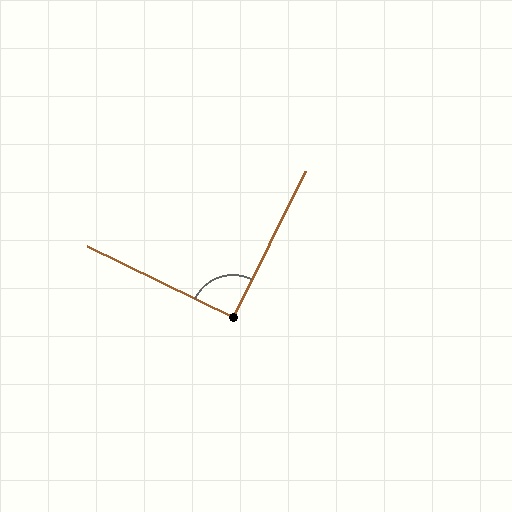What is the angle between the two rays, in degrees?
Approximately 90 degrees.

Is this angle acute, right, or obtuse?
It is approximately a right angle.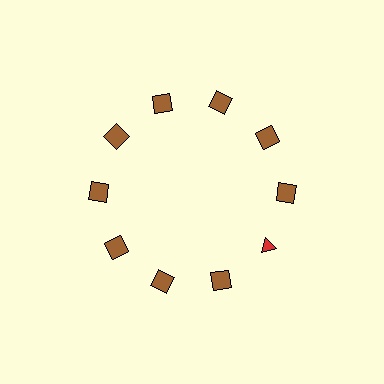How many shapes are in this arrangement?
There are 10 shapes arranged in a ring pattern.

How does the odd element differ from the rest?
It differs in both color (red instead of brown) and shape (triangle instead of square).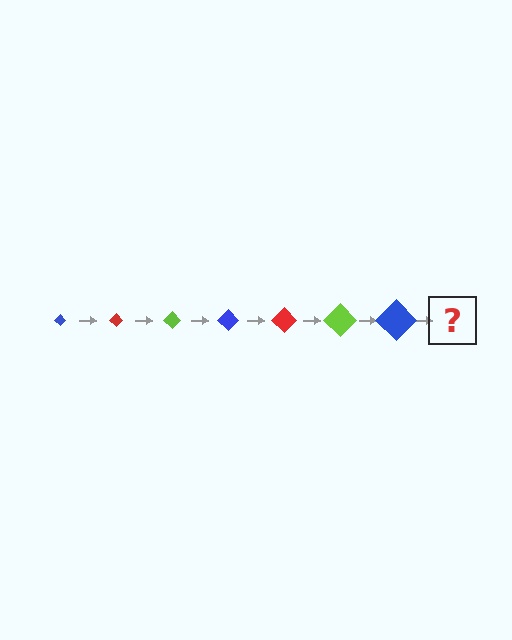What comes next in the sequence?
The next element should be a red diamond, larger than the previous one.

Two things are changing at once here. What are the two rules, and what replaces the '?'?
The two rules are that the diamond grows larger each step and the color cycles through blue, red, and lime. The '?' should be a red diamond, larger than the previous one.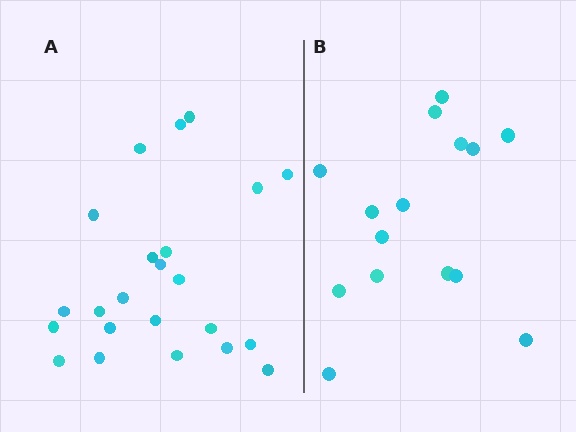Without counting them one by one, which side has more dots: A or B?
Region A (the left region) has more dots.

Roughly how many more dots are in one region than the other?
Region A has roughly 8 or so more dots than region B.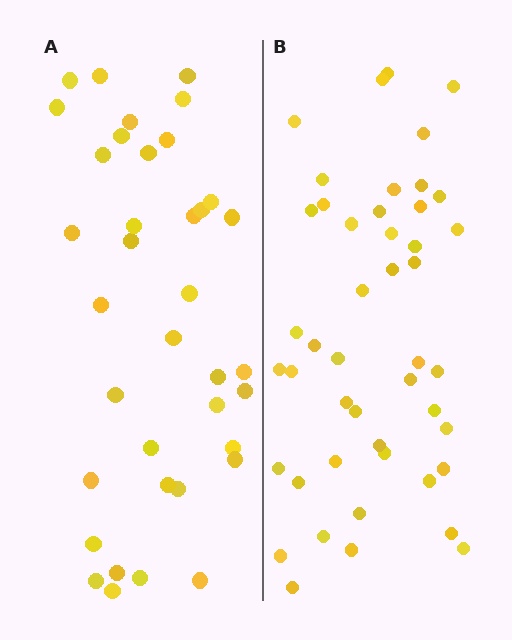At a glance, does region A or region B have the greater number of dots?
Region B (the right region) has more dots.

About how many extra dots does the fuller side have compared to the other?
Region B has roughly 8 or so more dots than region A.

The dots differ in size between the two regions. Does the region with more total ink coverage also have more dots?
No. Region A has more total ink coverage because its dots are larger, but region B actually contains more individual dots. Total area can be misleading — the number of items is what matters here.